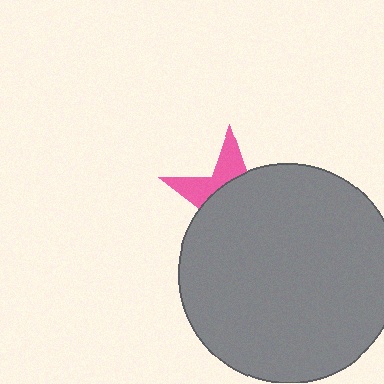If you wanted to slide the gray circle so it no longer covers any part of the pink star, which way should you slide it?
Slide it down — that is the most direct way to separate the two shapes.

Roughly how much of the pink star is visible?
A small part of it is visible (roughly 30%).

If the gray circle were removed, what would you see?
You would see the complete pink star.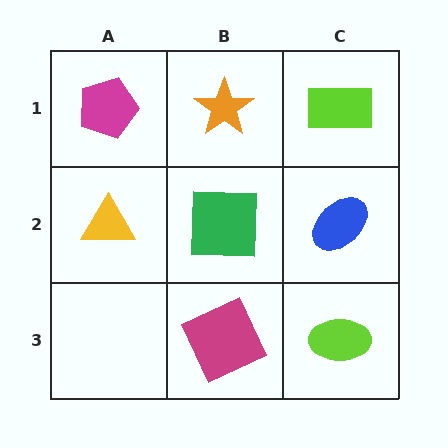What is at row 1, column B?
An orange star.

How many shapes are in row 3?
2 shapes.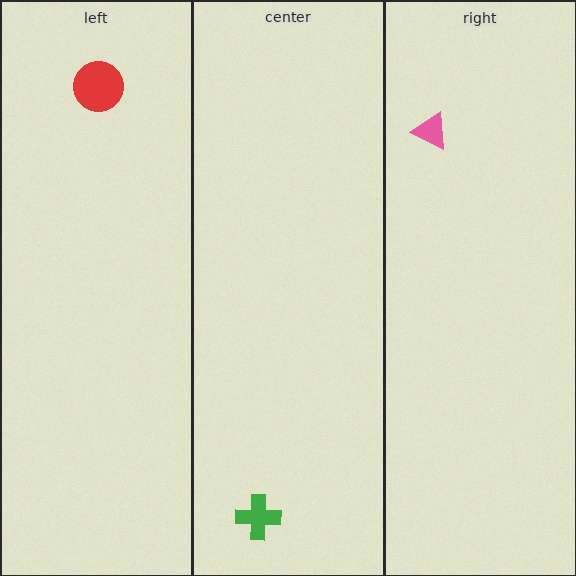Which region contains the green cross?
The center region.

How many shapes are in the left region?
1.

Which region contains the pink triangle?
The right region.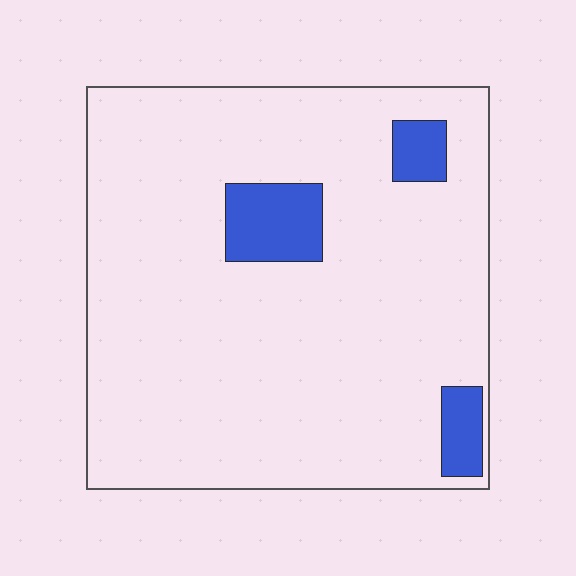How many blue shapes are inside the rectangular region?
3.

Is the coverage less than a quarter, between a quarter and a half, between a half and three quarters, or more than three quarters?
Less than a quarter.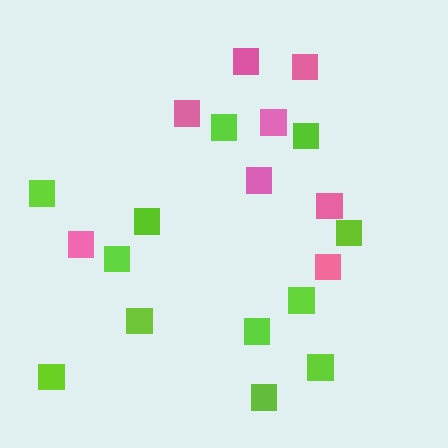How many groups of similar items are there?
There are 2 groups: one group of pink squares (8) and one group of lime squares (12).